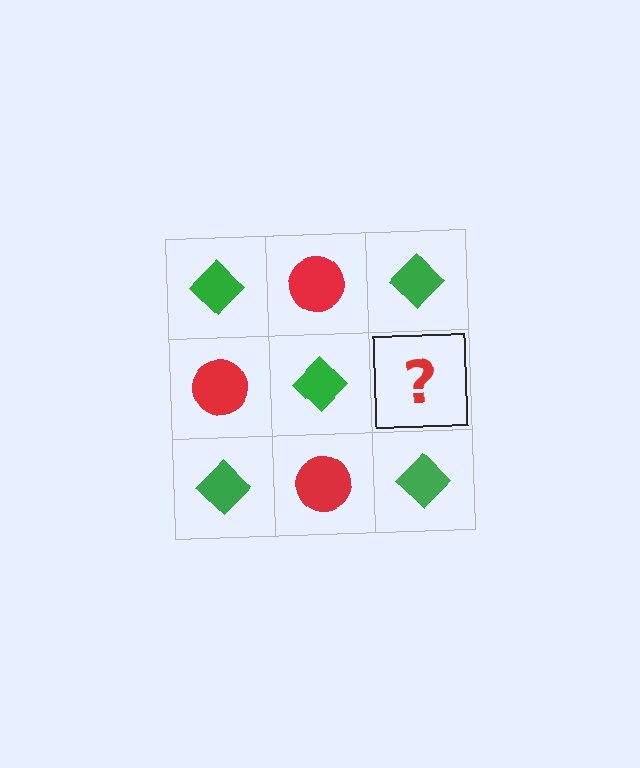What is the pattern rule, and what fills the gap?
The rule is that it alternates green diamond and red circle in a checkerboard pattern. The gap should be filled with a red circle.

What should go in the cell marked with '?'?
The missing cell should contain a red circle.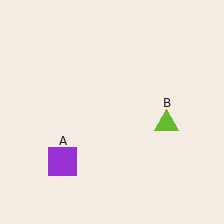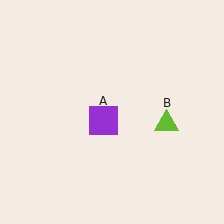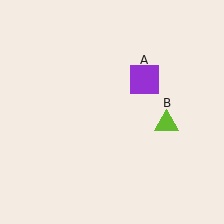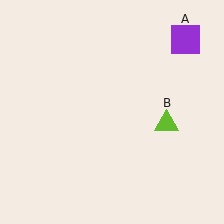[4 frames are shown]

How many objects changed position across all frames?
1 object changed position: purple square (object A).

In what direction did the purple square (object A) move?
The purple square (object A) moved up and to the right.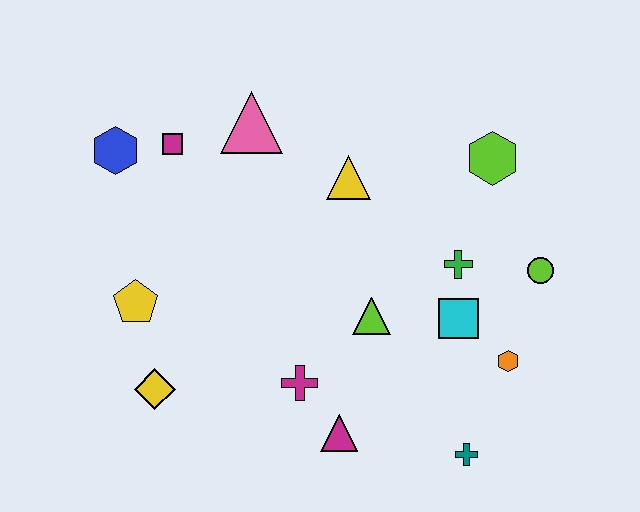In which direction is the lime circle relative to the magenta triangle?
The lime circle is to the right of the magenta triangle.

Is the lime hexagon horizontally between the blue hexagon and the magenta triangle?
No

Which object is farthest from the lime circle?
The blue hexagon is farthest from the lime circle.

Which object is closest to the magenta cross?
The magenta triangle is closest to the magenta cross.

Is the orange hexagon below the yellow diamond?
No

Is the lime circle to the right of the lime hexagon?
Yes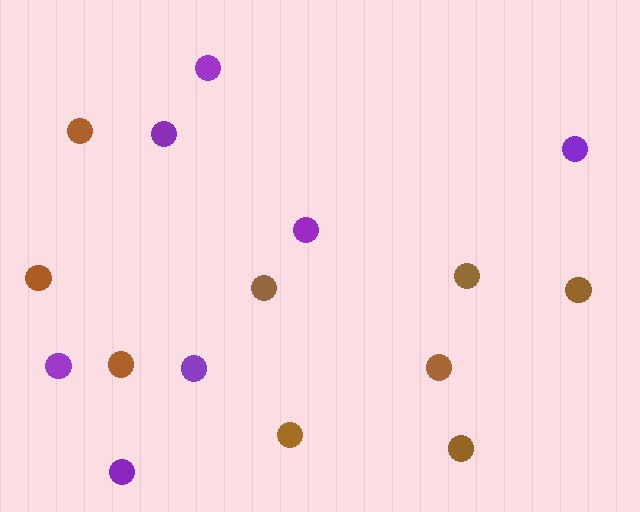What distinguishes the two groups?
There are 2 groups: one group of brown circles (9) and one group of purple circles (7).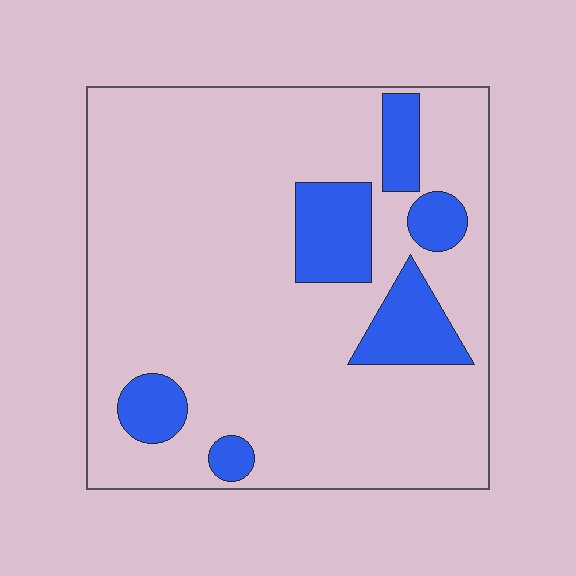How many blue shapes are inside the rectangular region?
6.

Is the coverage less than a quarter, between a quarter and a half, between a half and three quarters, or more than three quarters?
Less than a quarter.